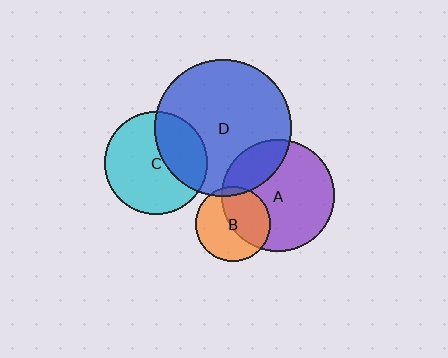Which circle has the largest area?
Circle D (blue).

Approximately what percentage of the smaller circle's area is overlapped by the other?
Approximately 45%.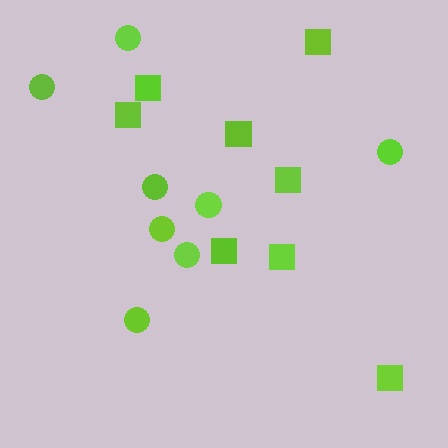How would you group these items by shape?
There are 2 groups: one group of squares (8) and one group of circles (8).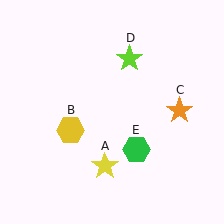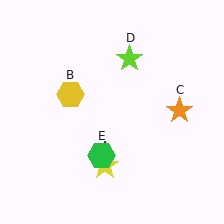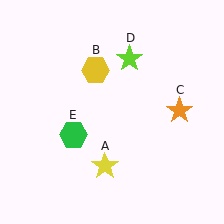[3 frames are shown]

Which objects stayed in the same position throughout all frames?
Yellow star (object A) and orange star (object C) and lime star (object D) remained stationary.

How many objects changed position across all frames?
2 objects changed position: yellow hexagon (object B), green hexagon (object E).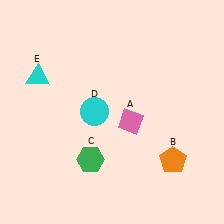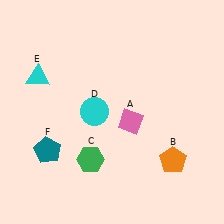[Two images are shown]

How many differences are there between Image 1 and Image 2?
There is 1 difference between the two images.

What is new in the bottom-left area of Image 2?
A teal pentagon (F) was added in the bottom-left area of Image 2.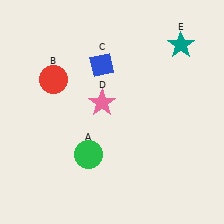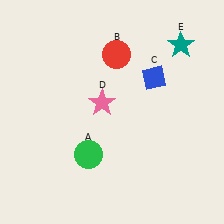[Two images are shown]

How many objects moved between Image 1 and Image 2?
2 objects moved between the two images.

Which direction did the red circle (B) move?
The red circle (B) moved right.